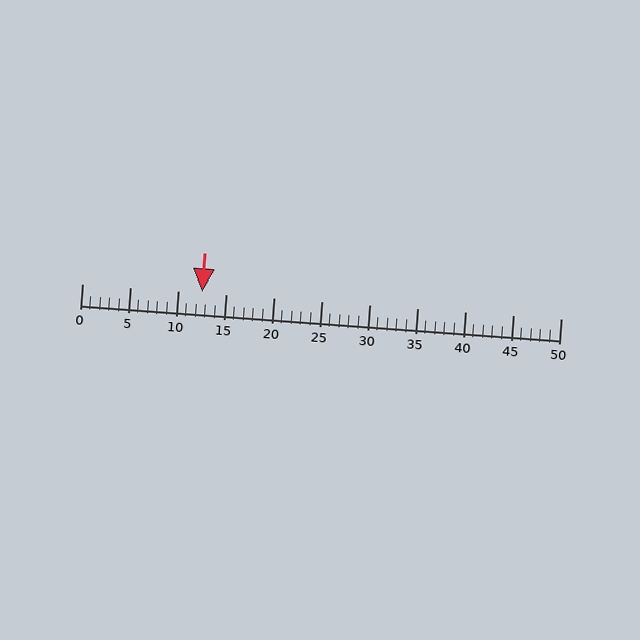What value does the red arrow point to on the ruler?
The red arrow points to approximately 13.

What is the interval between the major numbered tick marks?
The major tick marks are spaced 5 units apart.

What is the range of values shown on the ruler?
The ruler shows values from 0 to 50.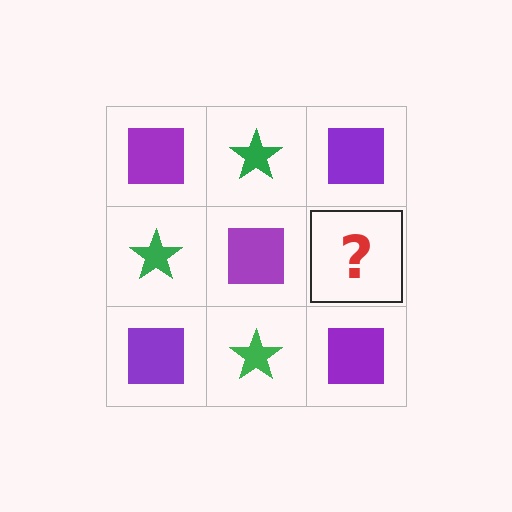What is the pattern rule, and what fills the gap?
The rule is that it alternates purple square and green star in a checkerboard pattern. The gap should be filled with a green star.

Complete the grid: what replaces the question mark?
The question mark should be replaced with a green star.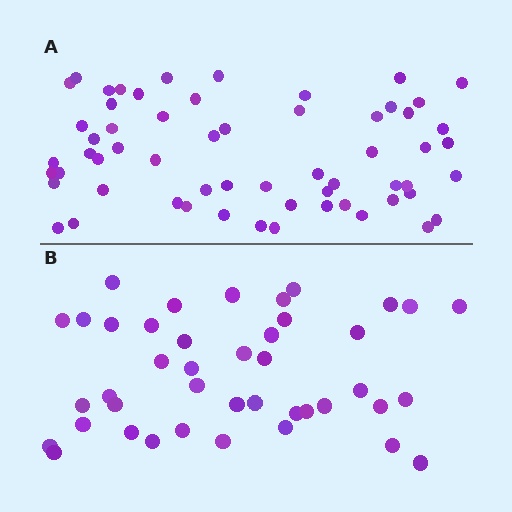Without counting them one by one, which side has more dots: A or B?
Region A (the top region) has more dots.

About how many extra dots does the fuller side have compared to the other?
Region A has approximately 20 more dots than region B.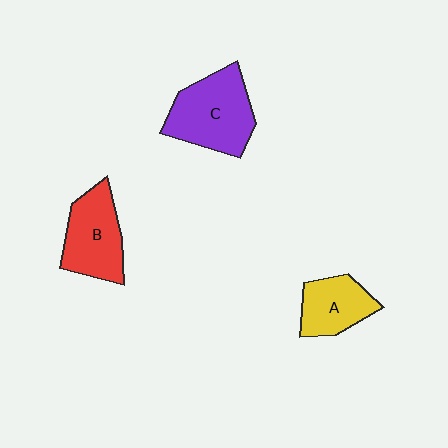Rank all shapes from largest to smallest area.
From largest to smallest: C (purple), B (red), A (yellow).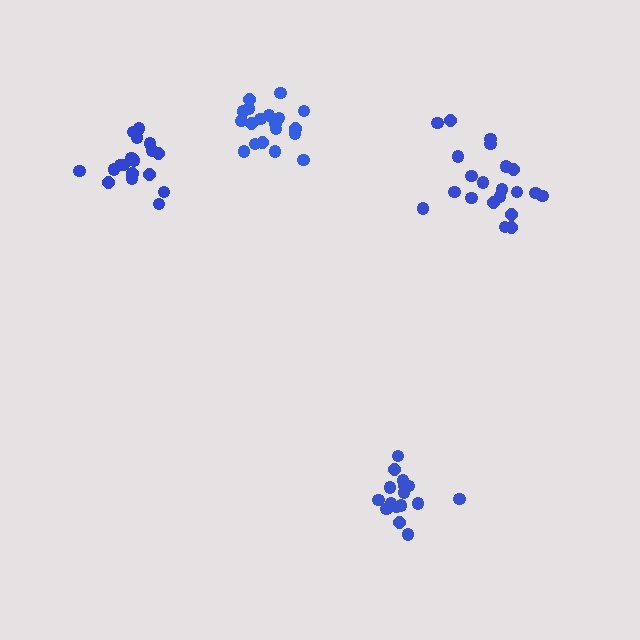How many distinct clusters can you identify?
There are 4 distinct clusters.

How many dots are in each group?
Group 1: 19 dots, Group 2: 21 dots, Group 3: 16 dots, Group 4: 18 dots (74 total).